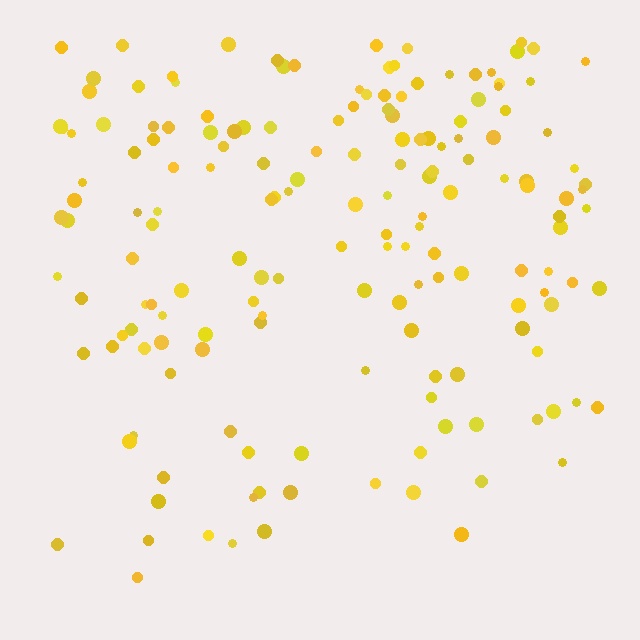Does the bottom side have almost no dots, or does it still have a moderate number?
Still a moderate number, just noticeably fewer than the top.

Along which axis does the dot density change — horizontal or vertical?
Vertical.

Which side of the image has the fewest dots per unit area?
The bottom.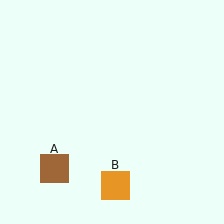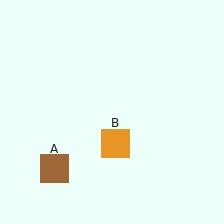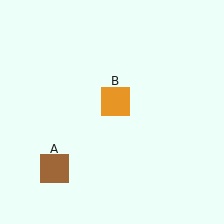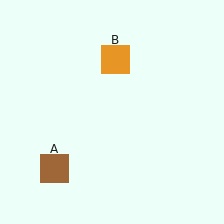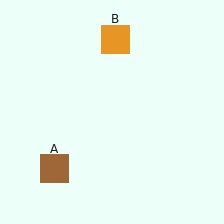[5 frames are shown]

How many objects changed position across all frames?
1 object changed position: orange square (object B).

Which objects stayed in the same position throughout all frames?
Brown square (object A) remained stationary.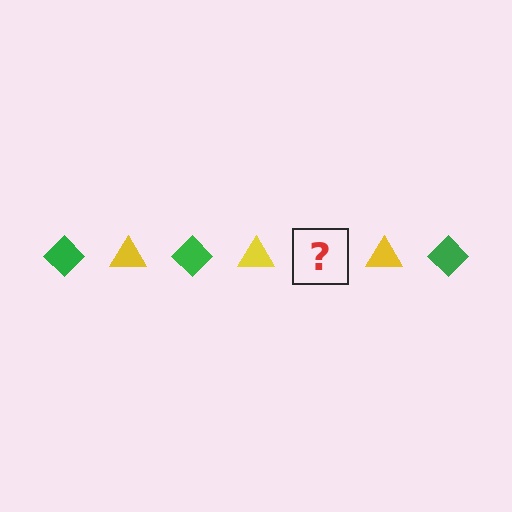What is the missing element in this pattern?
The missing element is a green diamond.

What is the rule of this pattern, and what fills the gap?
The rule is that the pattern alternates between green diamond and yellow triangle. The gap should be filled with a green diamond.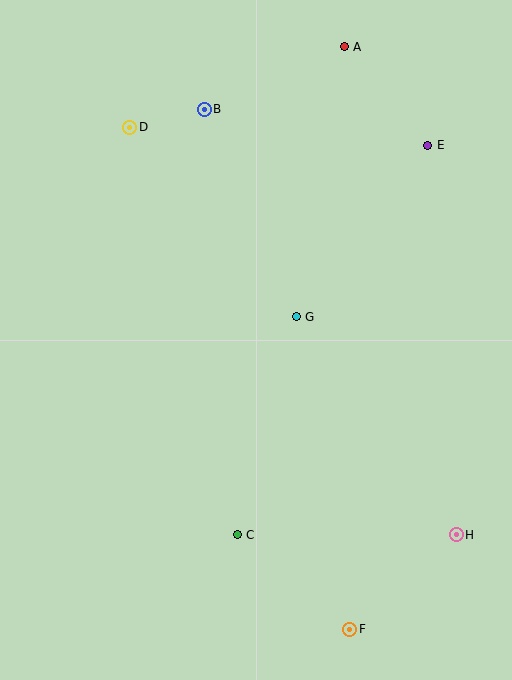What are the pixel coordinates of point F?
Point F is at (350, 629).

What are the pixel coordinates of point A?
Point A is at (344, 47).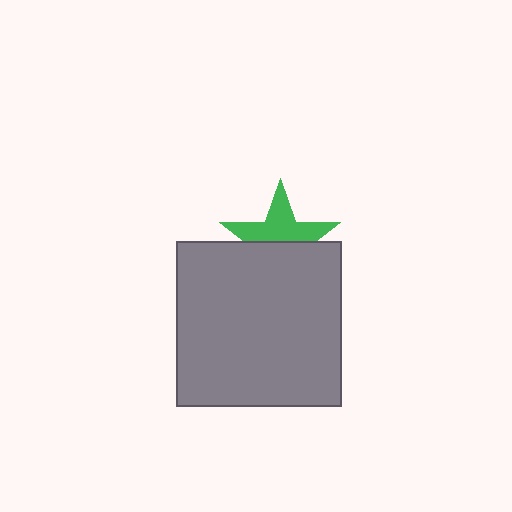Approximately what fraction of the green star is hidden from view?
Roughly 47% of the green star is hidden behind the gray square.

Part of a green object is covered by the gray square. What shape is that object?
It is a star.